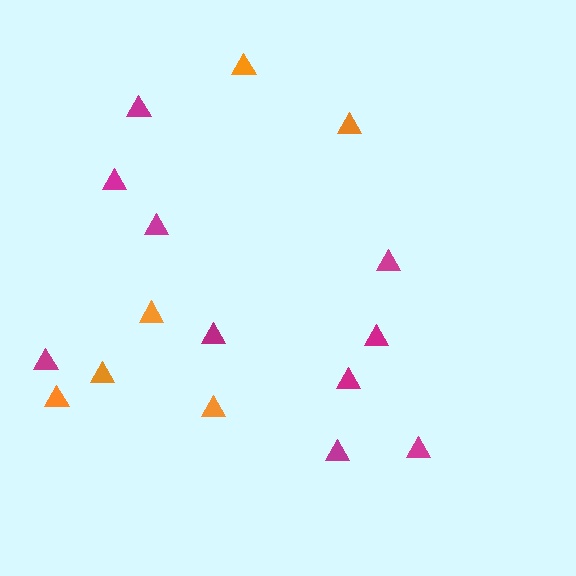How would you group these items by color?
There are 2 groups: one group of orange triangles (6) and one group of magenta triangles (10).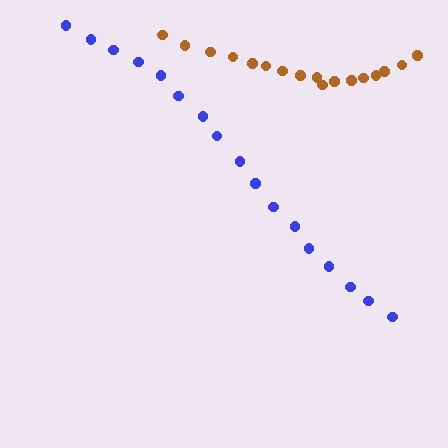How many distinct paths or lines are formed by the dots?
There are 2 distinct paths.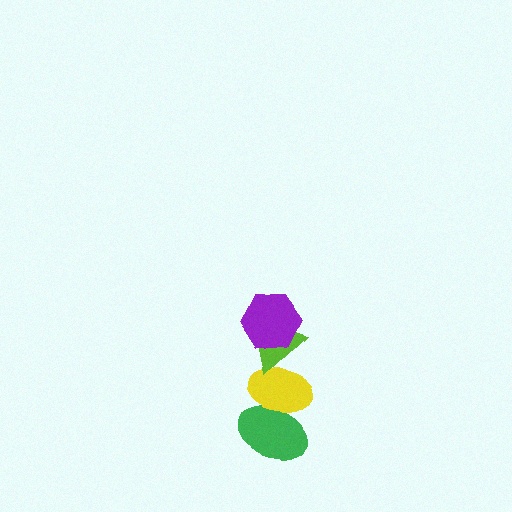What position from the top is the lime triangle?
The lime triangle is 2nd from the top.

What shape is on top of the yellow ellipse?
The lime triangle is on top of the yellow ellipse.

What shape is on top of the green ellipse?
The yellow ellipse is on top of the green ellipse.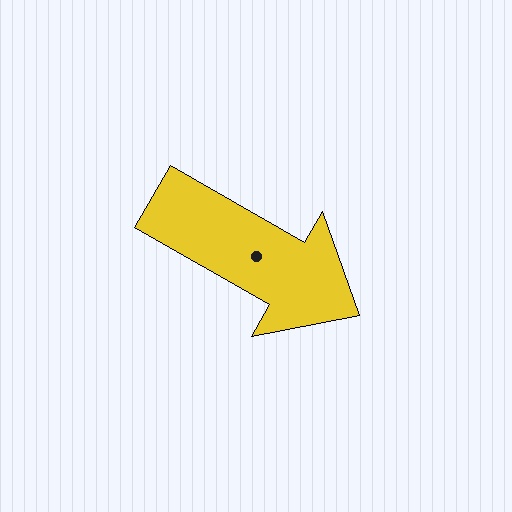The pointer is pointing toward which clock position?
Roughly 4 o'clock.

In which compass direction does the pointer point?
Southeast.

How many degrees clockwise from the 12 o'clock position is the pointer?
Approximately 120 degrees.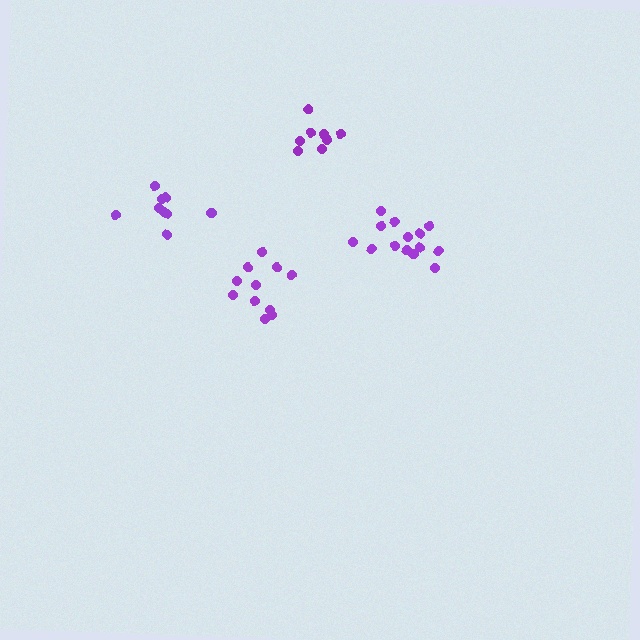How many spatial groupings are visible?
There are 4 spatial groupings.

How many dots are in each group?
Group 1: 14 dots, Group 2: 9 dots, Group 3: 8 dots, Group 4: 11 dots (42 total).